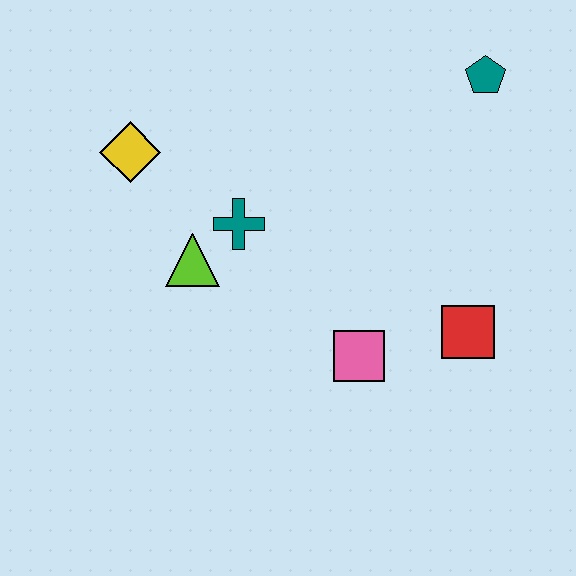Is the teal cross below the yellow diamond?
Yes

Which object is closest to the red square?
The pink square is closest to the red square.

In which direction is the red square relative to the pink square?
The red square is to the right of the pink square.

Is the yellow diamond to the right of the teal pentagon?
No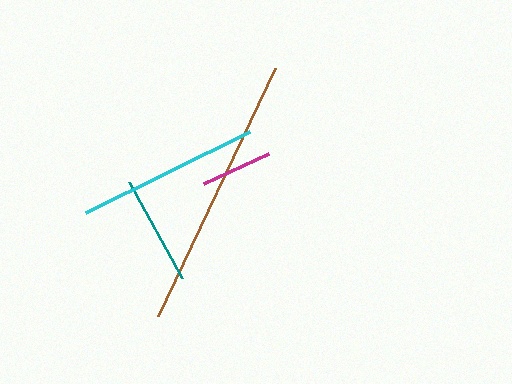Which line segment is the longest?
The brown line is the longest at approximately 274 pixels.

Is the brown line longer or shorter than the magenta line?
The brown line is longer than the magenta line.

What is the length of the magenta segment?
The magenta segment is approximately 72 pixels long.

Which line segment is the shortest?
The magenta line is the shortest at approximately 72 pixels.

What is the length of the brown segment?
The brown segment is approximately 274 pixels long.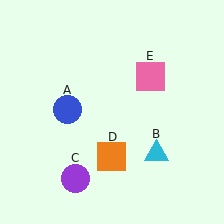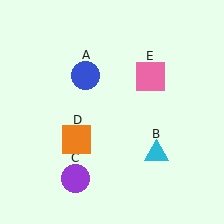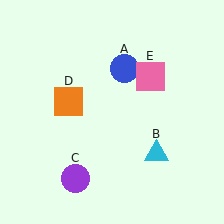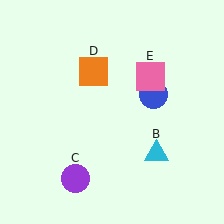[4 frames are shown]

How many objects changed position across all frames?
2 objects changed position: blue circle (object A), orange square (object D).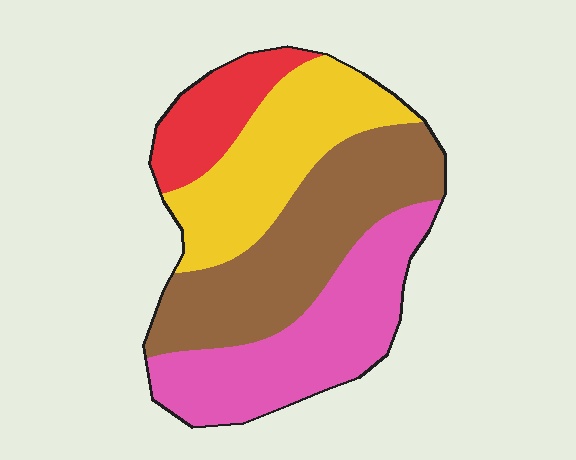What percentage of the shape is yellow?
Yellow covers 25% of the shape.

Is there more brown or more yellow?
Brown.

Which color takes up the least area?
Red, at roughly 10%.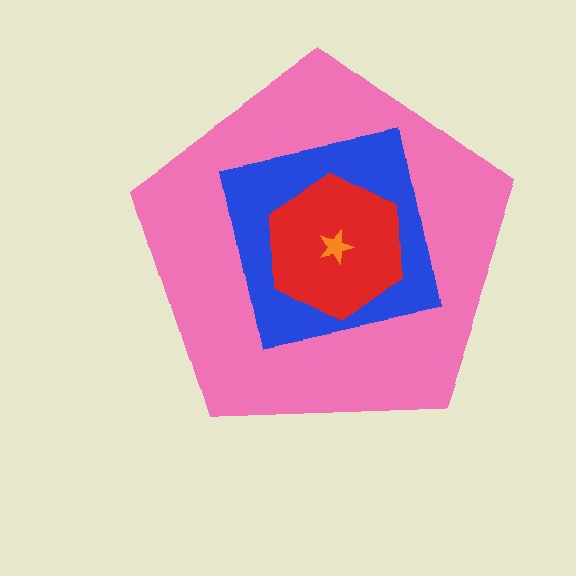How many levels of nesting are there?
4.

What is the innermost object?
The orange star.